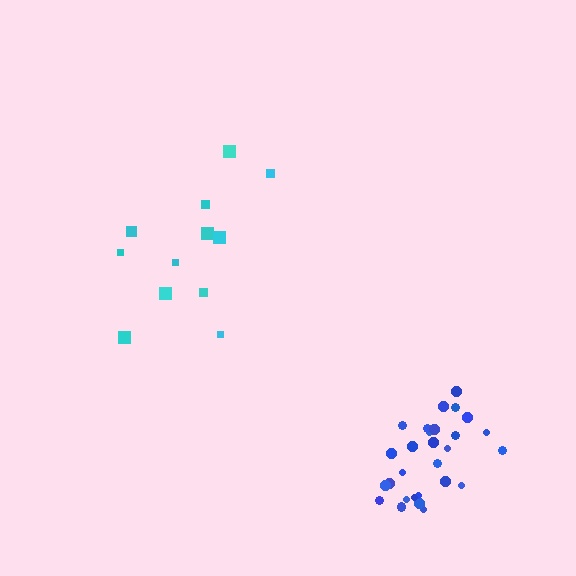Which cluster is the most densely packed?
Blue.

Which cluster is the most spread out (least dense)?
Cyan.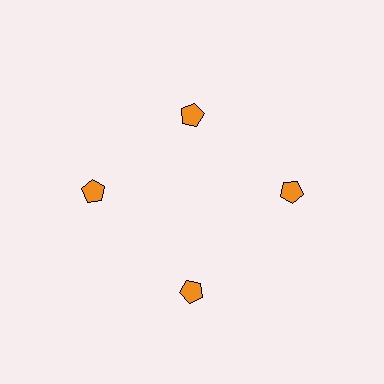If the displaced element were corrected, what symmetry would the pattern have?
It would have 4-fold rotational symmetry — the pattern would map onto itself every 90 degrees.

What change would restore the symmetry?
The symmetry would be restored by moving it outward, back onto the ring so that all 4 pentagons sit at equal angles and equal distance from the center.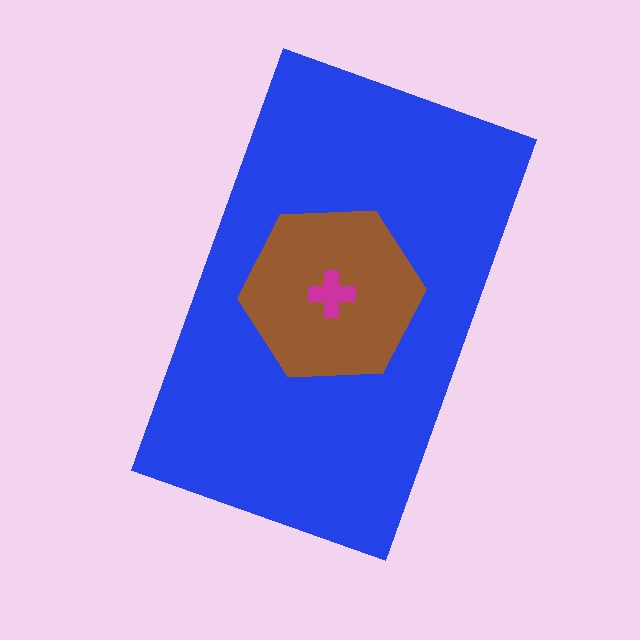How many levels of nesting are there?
3.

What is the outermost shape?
The blue rectangle.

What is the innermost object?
The magenta cross.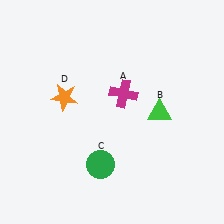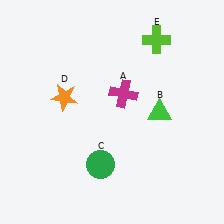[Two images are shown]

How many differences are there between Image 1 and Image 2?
There is 1 difference between the two images.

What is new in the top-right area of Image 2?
A lime cross (E) was added in the top-right area of Image 2.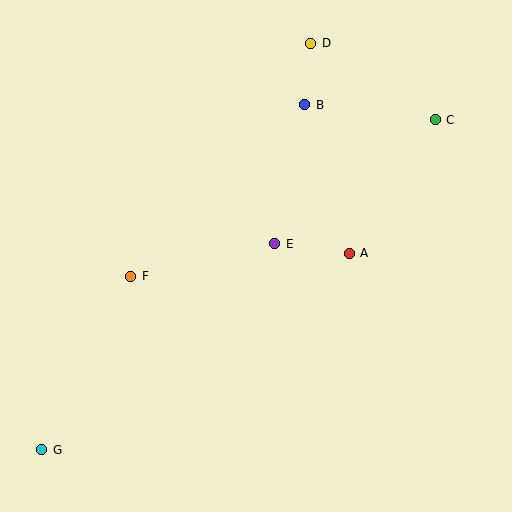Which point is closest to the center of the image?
Point E at (275, 244) is closest to the center.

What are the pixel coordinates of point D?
Point D is at (311, 43).